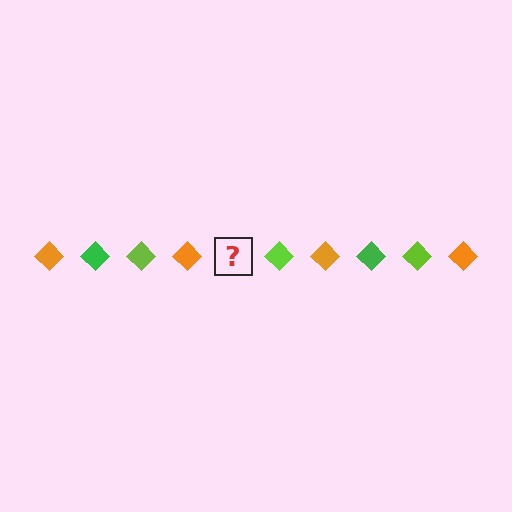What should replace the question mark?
The question mark should be replaced with a green diamond.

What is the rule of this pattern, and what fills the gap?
The rule is that the pattern cycles through orange, green, lime diamonds. The gap should be filled with a green diamond.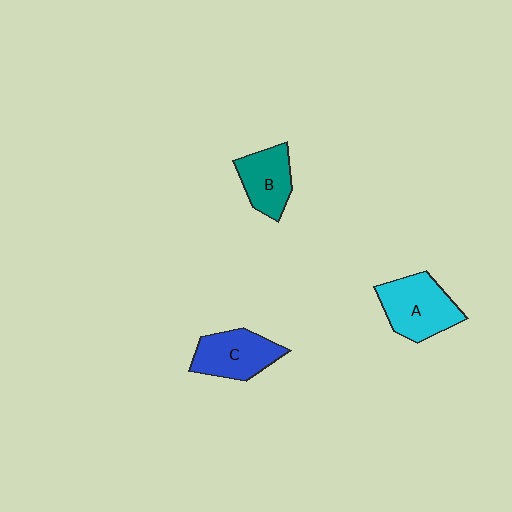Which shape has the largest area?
Shape A (cyan).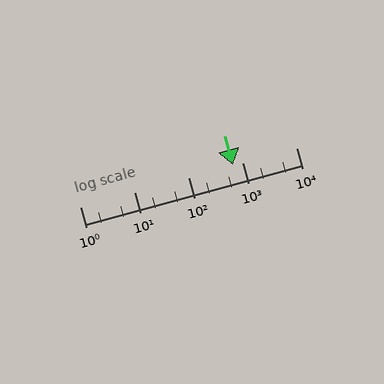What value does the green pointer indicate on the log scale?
The pointer indicates approximately 680.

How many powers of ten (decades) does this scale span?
The scale spans 4 decades, from 1 to 10000.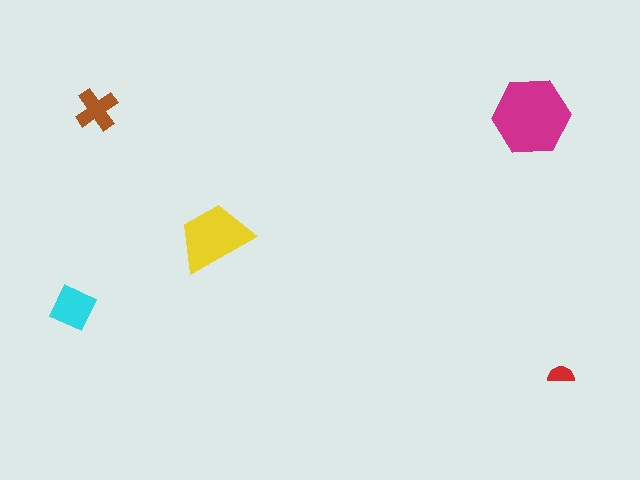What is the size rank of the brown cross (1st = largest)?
4th.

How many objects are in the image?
There are 5 objects in the image.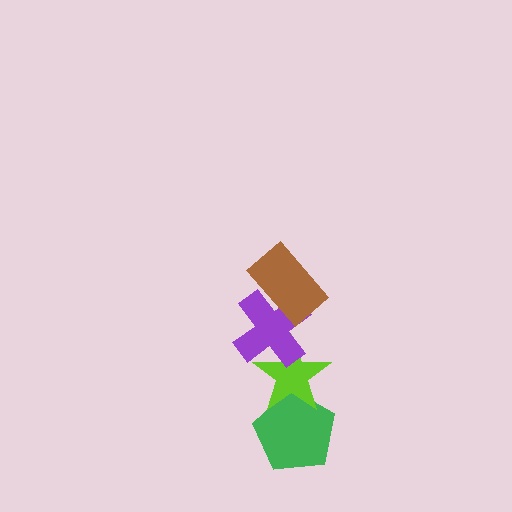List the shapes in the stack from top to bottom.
From top to bottom: the brown rectangle, the purple cross, the lime star, the green pentagon.